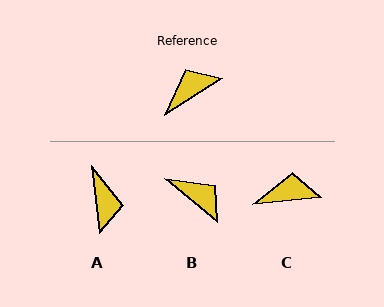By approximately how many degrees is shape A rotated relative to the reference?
Approximately 117 degrees clockwise.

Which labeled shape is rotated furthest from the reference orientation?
A, about 117 degrees away.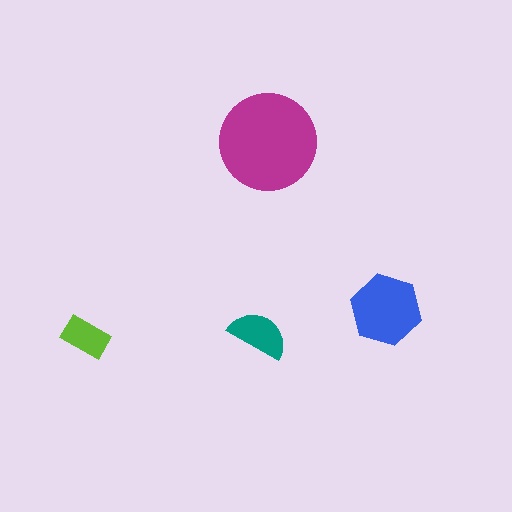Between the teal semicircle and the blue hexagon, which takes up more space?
The blue hexagon.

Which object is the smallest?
The lime rectangle.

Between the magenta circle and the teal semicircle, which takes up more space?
The magenta circle.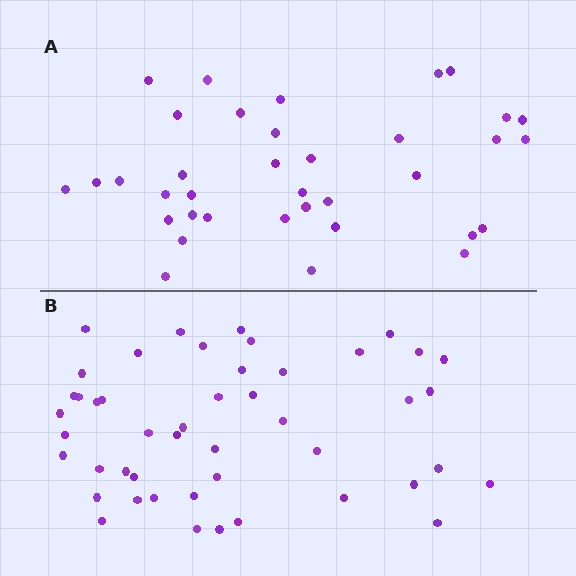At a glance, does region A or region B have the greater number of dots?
Region B (the bottom region) has more dots.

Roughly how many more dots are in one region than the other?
Region B has roughly 12 or so more dots than region A.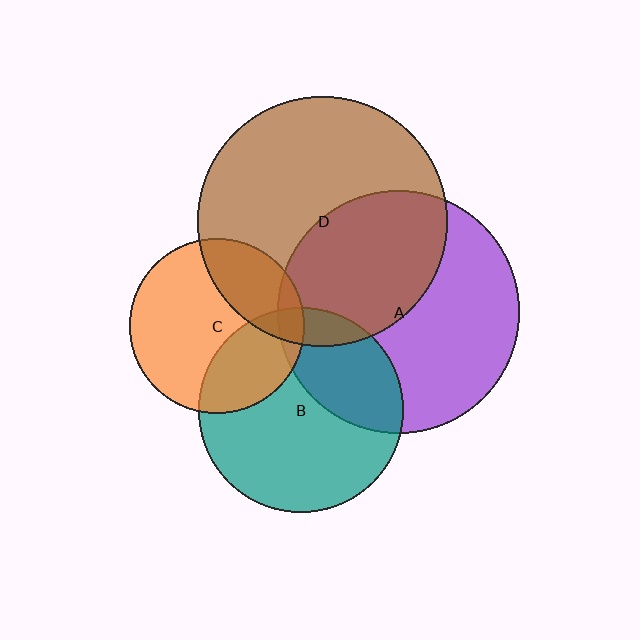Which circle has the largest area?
Circle D (brown).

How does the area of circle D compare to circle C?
Approximately 2.0 times.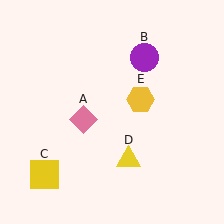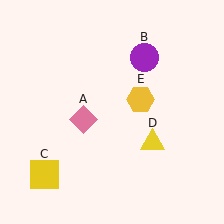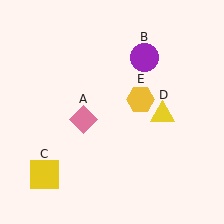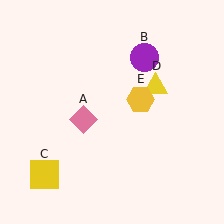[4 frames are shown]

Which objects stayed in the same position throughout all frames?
Pink diamond (object A) and purple circle (object B) and yellow square (object C) and yellow hexagon (object E) remained stationary.